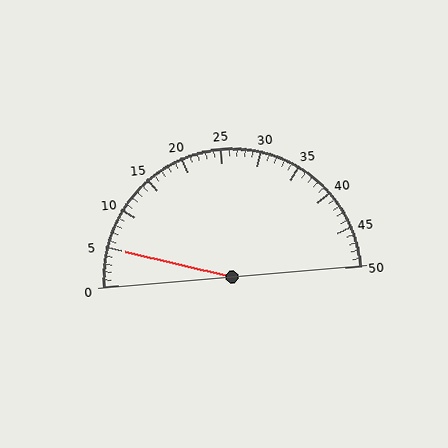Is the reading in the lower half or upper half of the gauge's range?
The reading is in the lower half of the range (0 to 50).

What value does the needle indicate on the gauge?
The needle indicates approximately 5.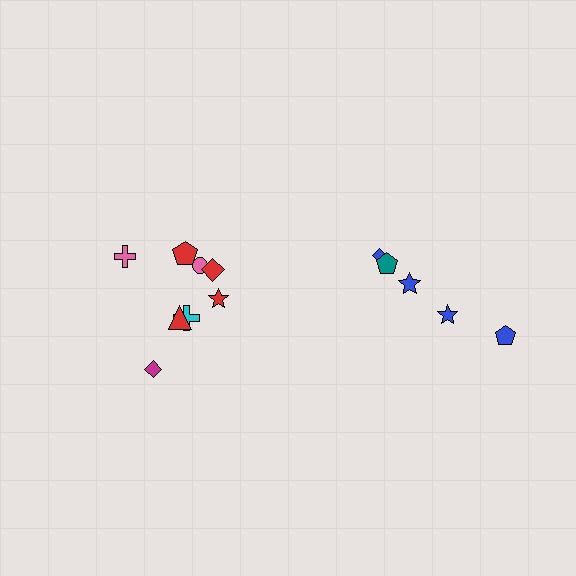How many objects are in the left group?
There are 8 objects.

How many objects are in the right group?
There are 5 objects.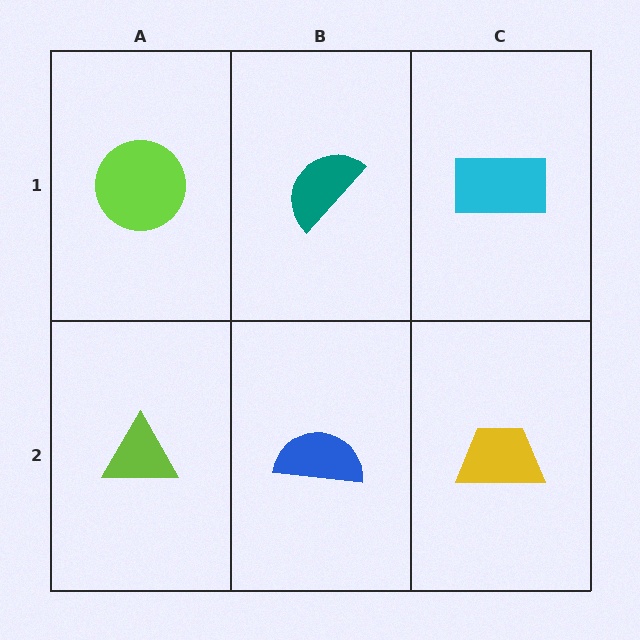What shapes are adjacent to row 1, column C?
A yellow trapezoid (row 2, column C), a teal semicircle (row 1, column B).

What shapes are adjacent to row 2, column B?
A teal semicircle (row 1, column B), a lime triangle (row 2, column A), a yellow trapezoid (row 2, column C).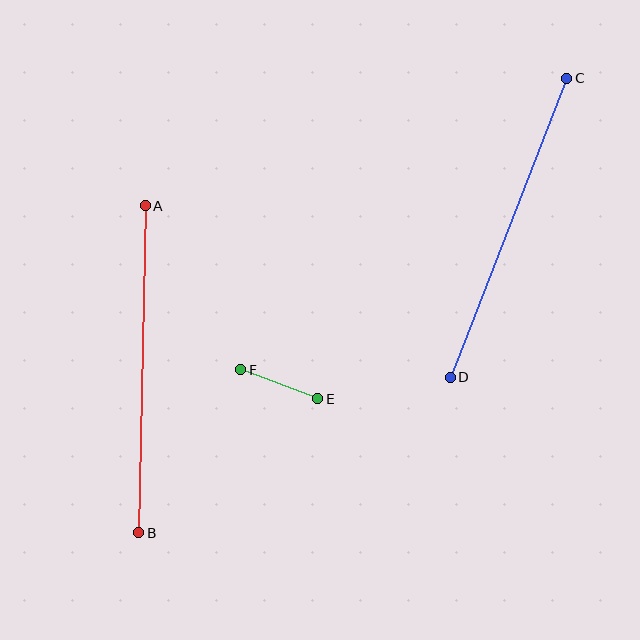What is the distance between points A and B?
The distance is approximately 327 pixels.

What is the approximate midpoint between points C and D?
The midpoint is at approximately (509, 228) pixels.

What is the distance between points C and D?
The distance is approximately 321 pixels.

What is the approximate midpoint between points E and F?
The midpoint is at approximately (279, 384) pixels.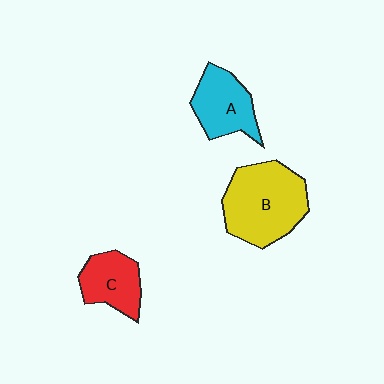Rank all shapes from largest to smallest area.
From largest to smallest: B (yellow), A (cyan), C (red).